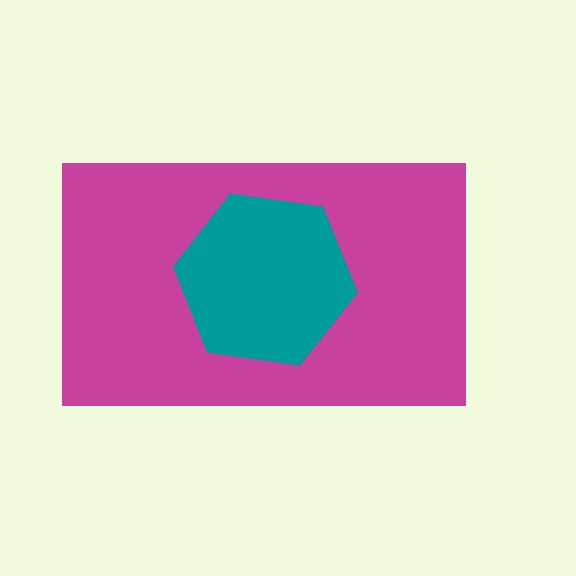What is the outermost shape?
The magenta rectangle.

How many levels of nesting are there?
2.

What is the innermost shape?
The teal hexagon.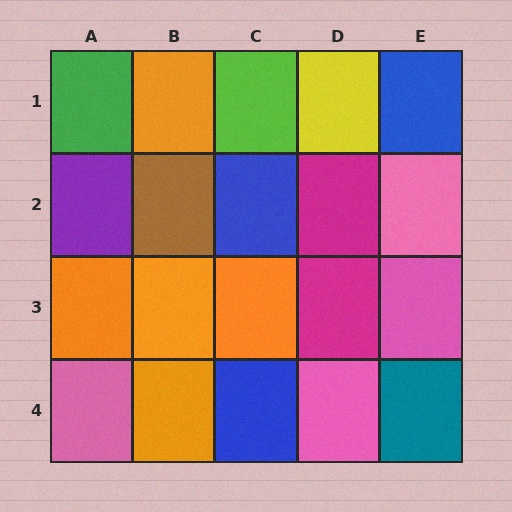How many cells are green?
1 cell is green.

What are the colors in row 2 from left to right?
Purple, brown, blue, magenta, pink.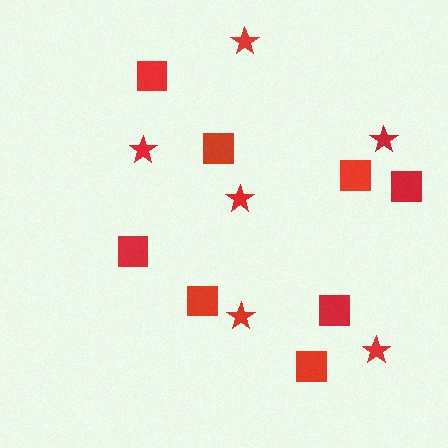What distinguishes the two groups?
There are 2 groups: one group of squares (8) and one group of stars (6).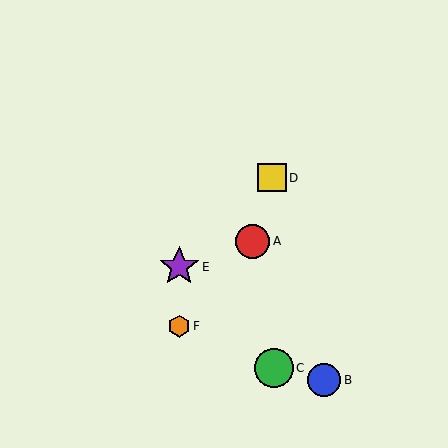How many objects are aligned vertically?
2 objects (E, F) are aligned vertically.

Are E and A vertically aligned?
No, E is at x≈179 and A is at x≈253.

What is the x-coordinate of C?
Object C is at x≈274.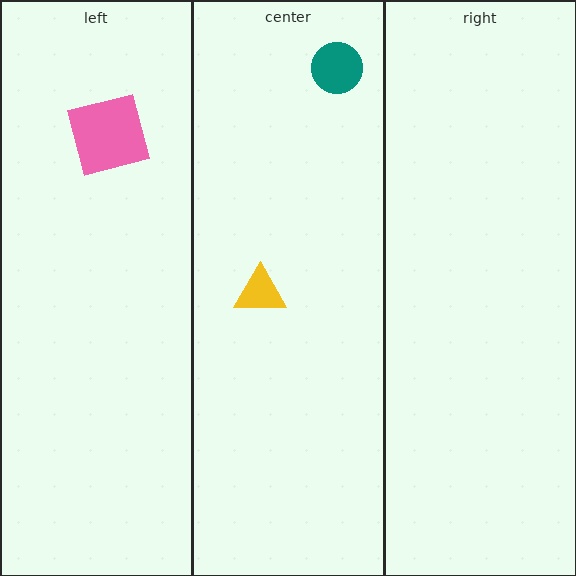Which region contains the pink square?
The left region.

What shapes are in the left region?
The pink square.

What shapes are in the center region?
The yellow triangle, the teal circle.